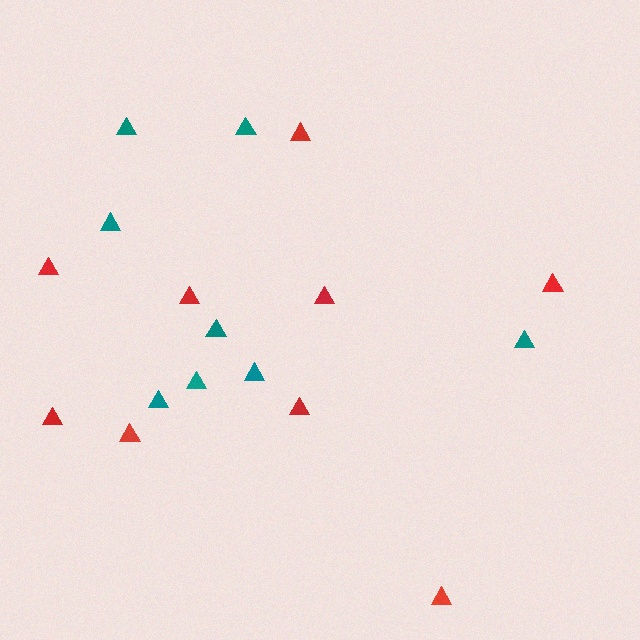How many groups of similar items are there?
There are 2 groups: one group of teal triangles (8) and one group of red triangles (9).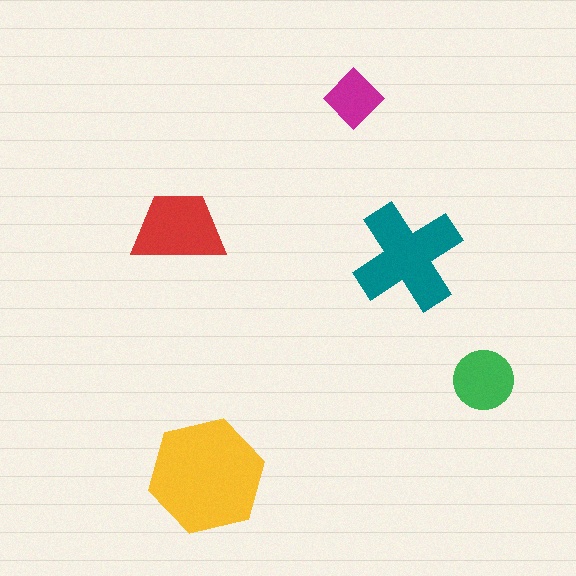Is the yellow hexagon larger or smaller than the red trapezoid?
Larger.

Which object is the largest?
The yellow hexagon.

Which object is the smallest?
The magenta diamond.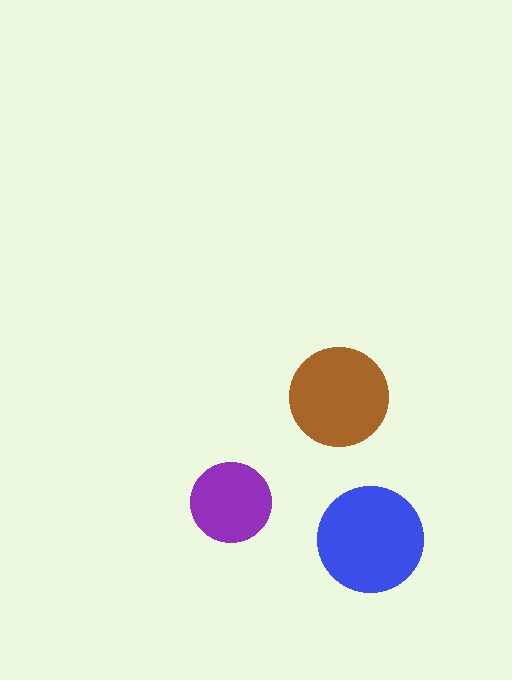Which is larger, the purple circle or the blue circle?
The blue one.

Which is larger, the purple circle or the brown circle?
The brown one.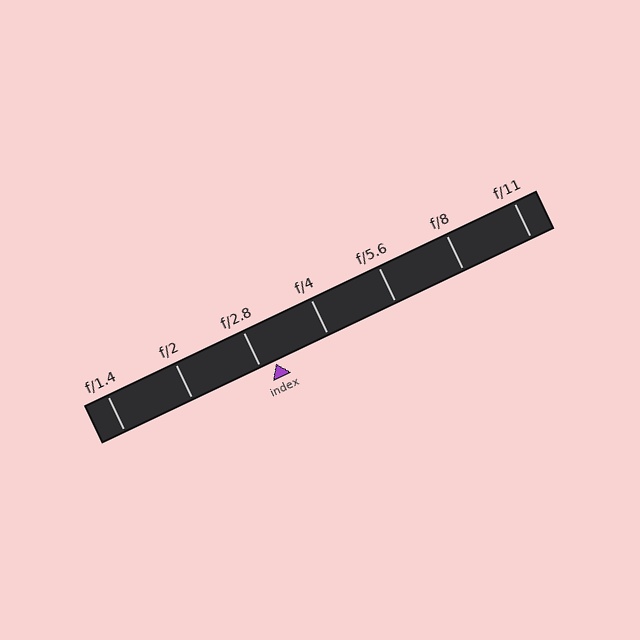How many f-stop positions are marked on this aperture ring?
There are 7 f-stop positions marked.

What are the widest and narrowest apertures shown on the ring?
The widest aperture shown is f/1.4 and the narrowest is f/11.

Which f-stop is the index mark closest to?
The index mark is closest to f/2.8.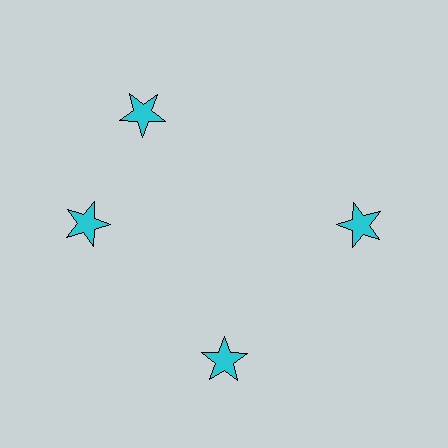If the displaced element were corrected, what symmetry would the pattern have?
It would have 4-fold rotational symmetry — the pattern would map onto itself every 90 degrees.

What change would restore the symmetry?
The symmetry would be restored by rotating it back into even spacing with its neighbors so that all 4 stars sit at equal angles and equal distance from the center.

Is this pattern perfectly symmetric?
No. The 4 cyan stars are arranged in a ring, but one element near the 12 o'clock position is rotated out of alignment along the ring, breaking the 4-fold rotational symmetry.